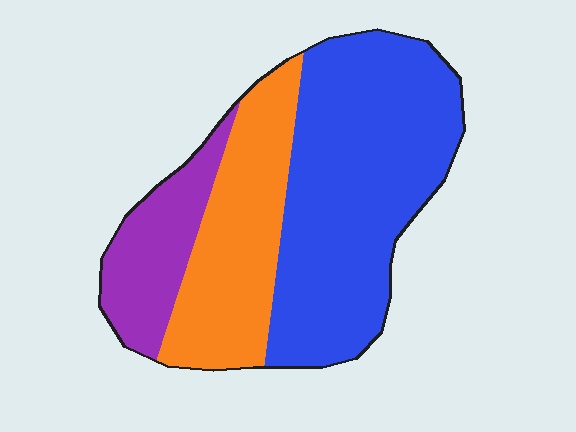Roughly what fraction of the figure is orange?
Orange takes up between a quarter and a half of the figure.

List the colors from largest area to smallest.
From largest to smallest: blue, orange, purple.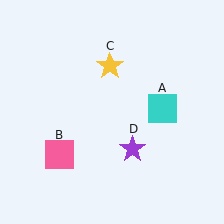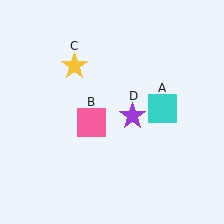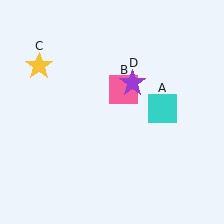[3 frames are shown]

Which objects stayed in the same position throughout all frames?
Cyan square (object A) remained stationary.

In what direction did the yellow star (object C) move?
The yellow star (object C) moved left.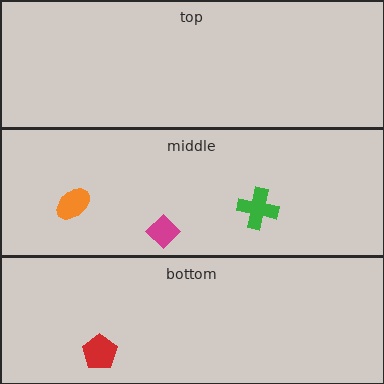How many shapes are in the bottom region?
1.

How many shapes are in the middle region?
3.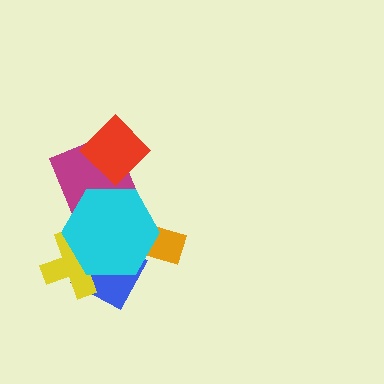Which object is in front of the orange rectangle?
The cyan hexagon is in front of the orange rectangle.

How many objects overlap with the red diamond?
1 object overlaps with the red diamond.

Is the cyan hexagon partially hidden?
No, no other shape covers it.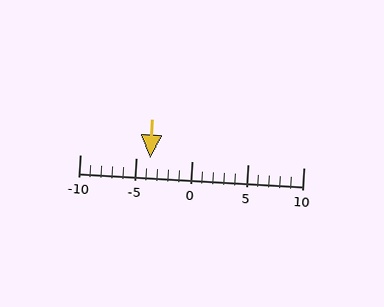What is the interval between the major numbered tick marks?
The major tick marks are spaced 5 units apart.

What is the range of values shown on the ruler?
The ruler shows values from -10 to 10.